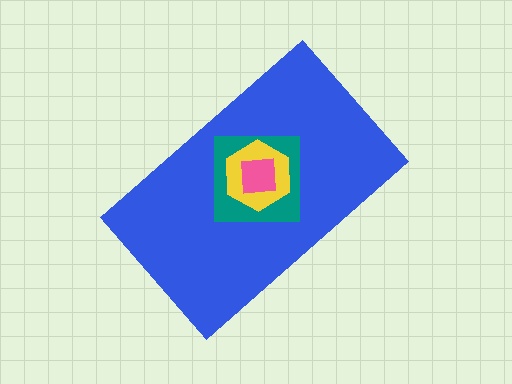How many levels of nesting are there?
4.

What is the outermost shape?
The blue rectangle.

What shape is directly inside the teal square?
The yellow hexagon.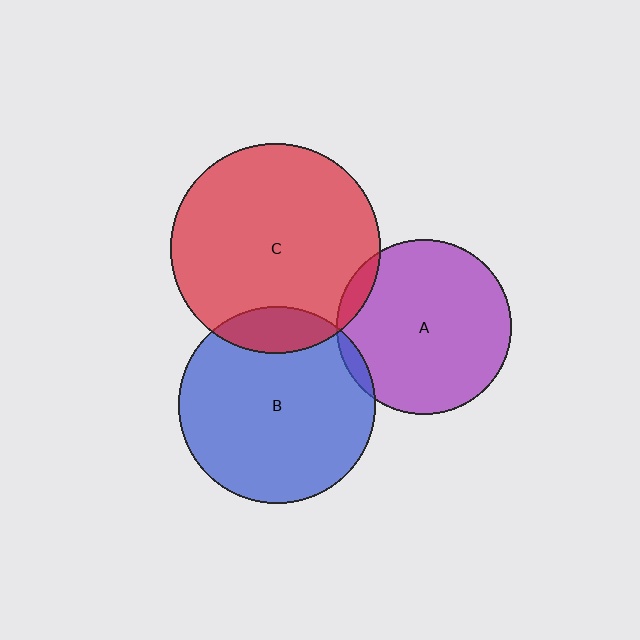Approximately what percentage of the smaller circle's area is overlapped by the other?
Approximately 15%.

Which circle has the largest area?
Circle C (red).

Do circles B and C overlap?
Yes.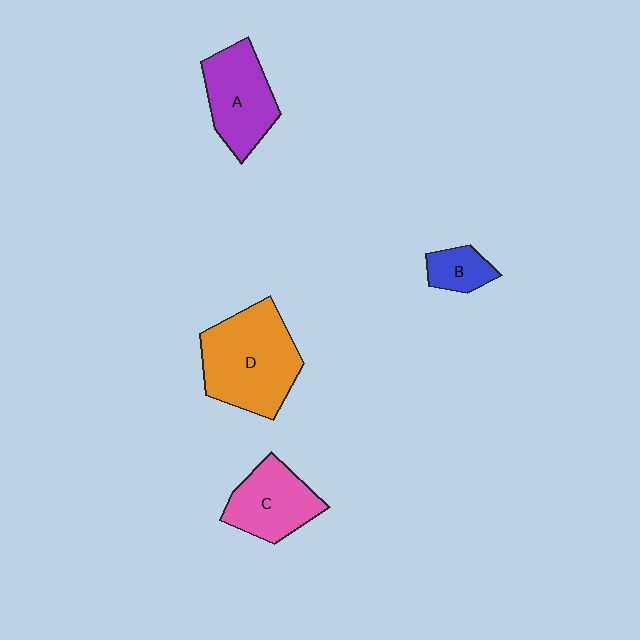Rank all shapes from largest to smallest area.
From largest to smallest: D (orange), A (purple), C (pink), B (blue).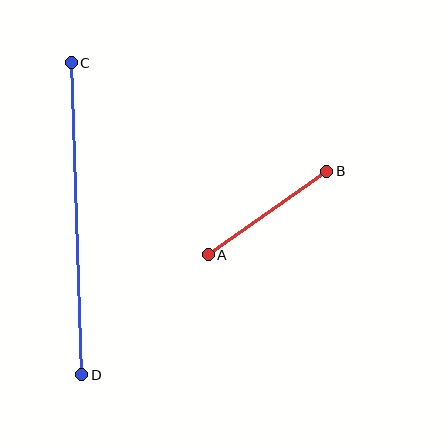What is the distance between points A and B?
The distance is approximately 145 pixels.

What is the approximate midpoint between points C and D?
The midpoint is at approximately (77, 219) pixels.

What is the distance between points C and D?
The distance is approximately 312 pixels.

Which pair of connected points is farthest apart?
Points C and D are farthest apart.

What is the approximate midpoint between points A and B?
The midpoint is at approximately (267, 213) pixels.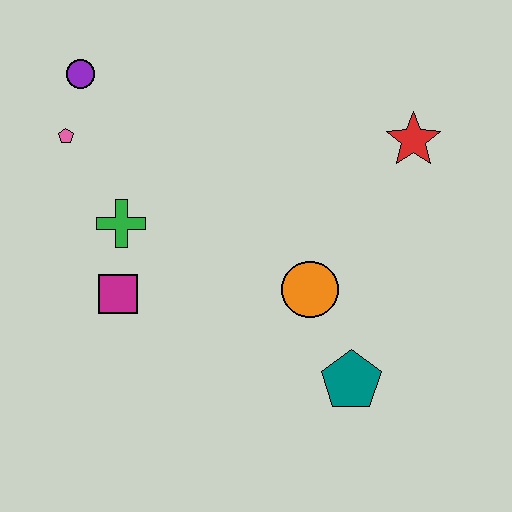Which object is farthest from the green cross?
The red star is farthest from the green cross.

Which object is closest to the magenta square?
The green cross is closest to the magenta square.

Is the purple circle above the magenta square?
Yes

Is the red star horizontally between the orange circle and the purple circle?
No